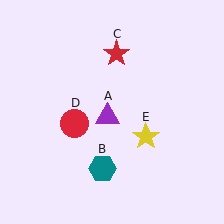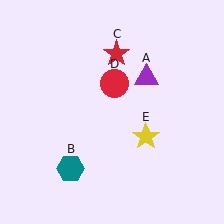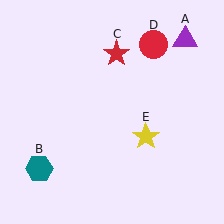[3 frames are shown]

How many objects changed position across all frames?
3 objects changed position: purple triangle (object A), teal hexagon (object B), red circle (object D).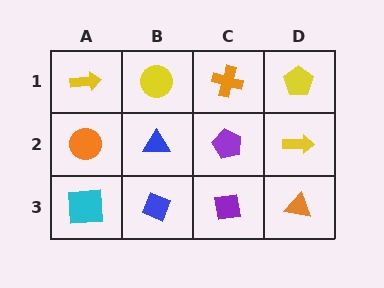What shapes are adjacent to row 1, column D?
A yellow arrow (row 2, column D), an orange cross (row 1, column C).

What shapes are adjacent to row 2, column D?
A yellow pentagon (row 1, column D), an orange triangle (row 3, column D), a purple pentagon (row 2, column C).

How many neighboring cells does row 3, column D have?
2.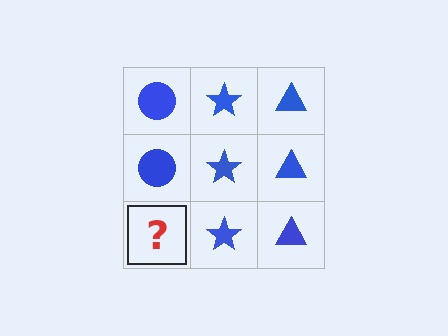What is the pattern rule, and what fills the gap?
The rule is that each column has a consistent shape. The gap should be filled with a blue circle.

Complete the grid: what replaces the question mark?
The question mark should be replaced with a blue circle.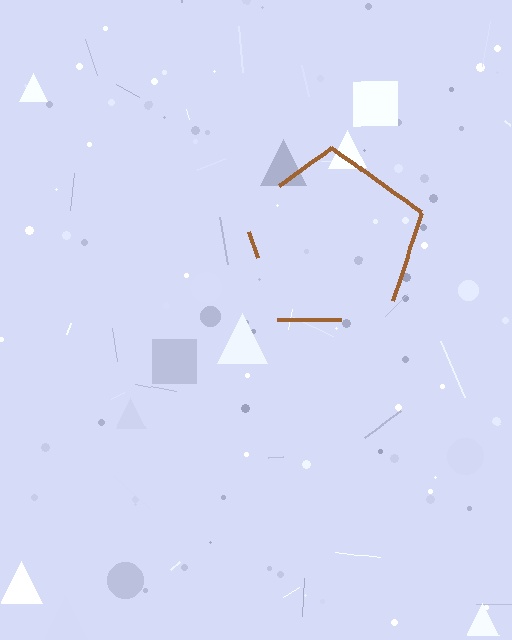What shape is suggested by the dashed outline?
The dashed outline suggests a pentagon.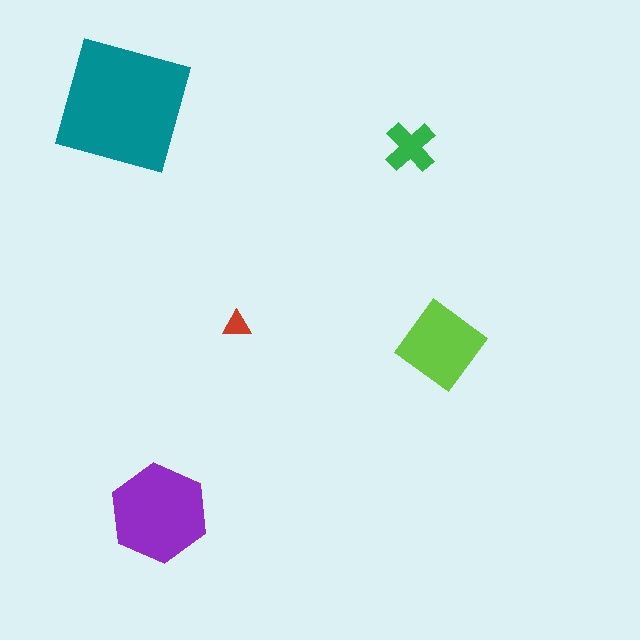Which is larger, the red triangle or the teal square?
The teal square.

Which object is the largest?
The teal square.